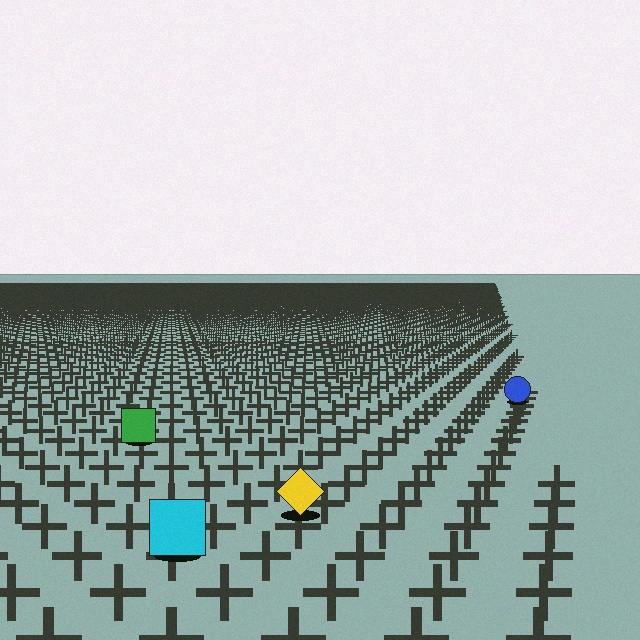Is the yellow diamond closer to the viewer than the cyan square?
No. The cyan square is closer — you can tell from the texture gradient: the ground texture is coarser near it.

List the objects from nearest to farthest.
From nearest to farthest: the cyan square, the yellow diamond, the green square, the blue circle.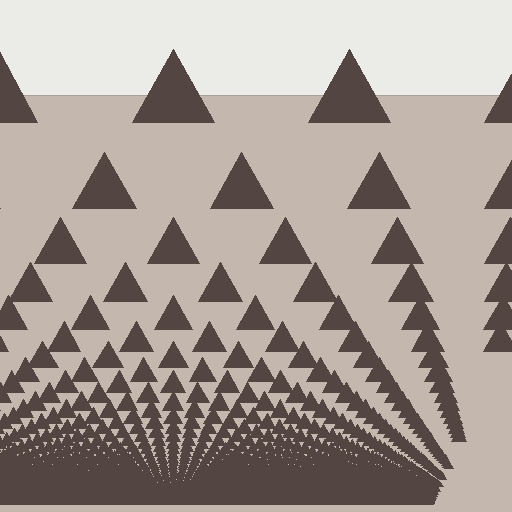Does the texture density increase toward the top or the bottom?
Density increases toward the bottom.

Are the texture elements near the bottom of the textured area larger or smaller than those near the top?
Smaller. The gradient is inverted — elements near the bottom are smaller and denser.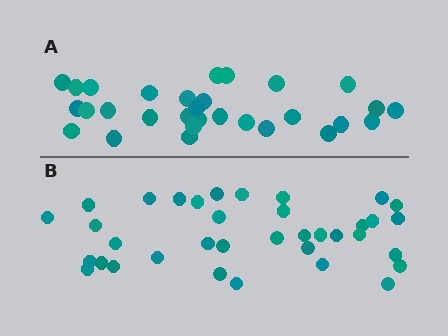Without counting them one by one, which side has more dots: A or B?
Region B (the bottom region) has more dots.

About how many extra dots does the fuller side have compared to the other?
Region B has about 6 more dots than region A.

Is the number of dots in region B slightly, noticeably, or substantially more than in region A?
Region B has only slightly more — the two regions are fairly close. The ratio is roughly 1.2 to 1.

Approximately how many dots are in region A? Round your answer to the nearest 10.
About 30 dots.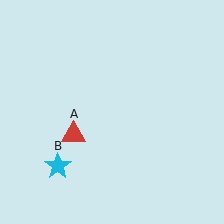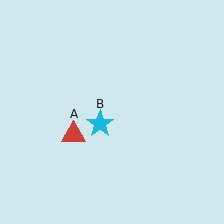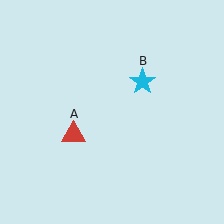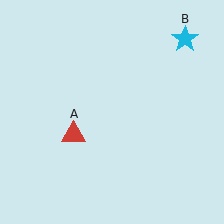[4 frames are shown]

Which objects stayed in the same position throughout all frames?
Red triangle (object A) remained stationary.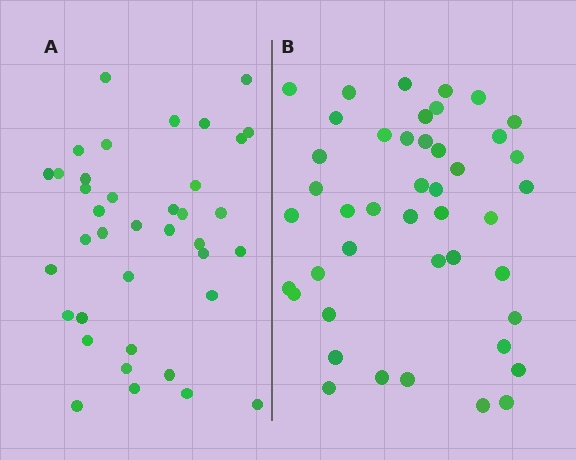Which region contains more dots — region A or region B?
Region B (the right region) has more dots.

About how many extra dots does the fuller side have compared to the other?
Region B has about 6 more dots than region A.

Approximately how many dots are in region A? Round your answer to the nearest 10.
About 40 dots. (The exact count is 38, which rounds to 40.)